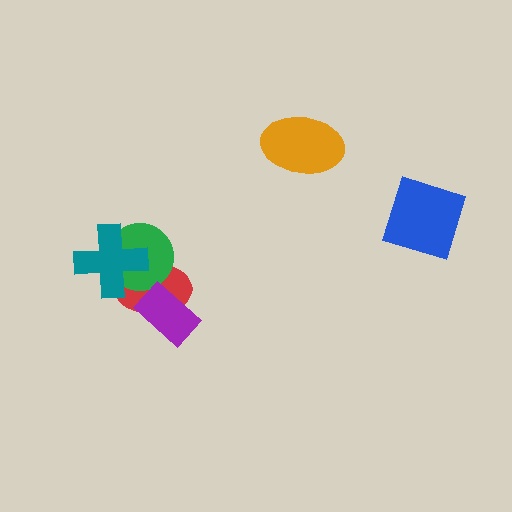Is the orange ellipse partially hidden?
No, no other shape covers it.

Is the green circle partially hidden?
Yes, it is partially covered by another shape.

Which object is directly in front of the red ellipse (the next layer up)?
The green circle is directly in front of the red ellipse.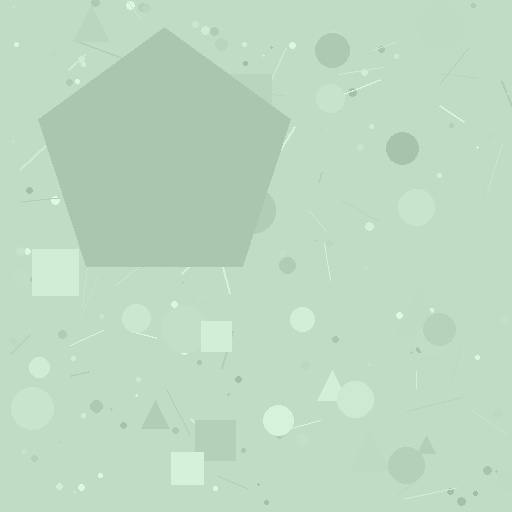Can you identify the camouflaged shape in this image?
The camouflaged shape is a pentagon.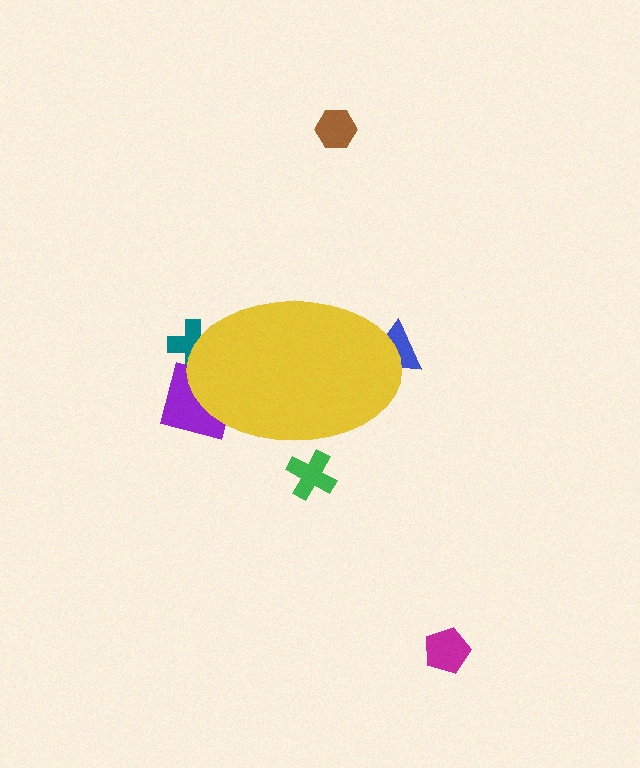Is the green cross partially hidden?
Yes, the green cross is partially hidden behind the yellow ellipse.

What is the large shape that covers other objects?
A yellow ellipse.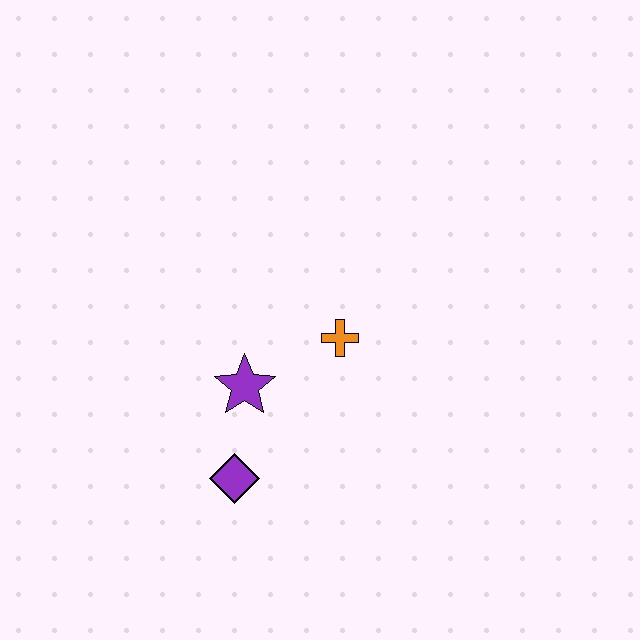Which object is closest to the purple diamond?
The purple star is closest to the purple diamond.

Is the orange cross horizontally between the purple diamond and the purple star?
No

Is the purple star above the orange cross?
No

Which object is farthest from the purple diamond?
The orange cross is farthest from the purple diamond.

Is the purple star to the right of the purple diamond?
Yes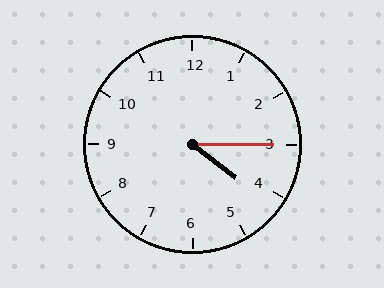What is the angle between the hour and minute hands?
Approximately 38 degrees.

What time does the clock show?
4:15.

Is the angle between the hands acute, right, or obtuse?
It is acute.